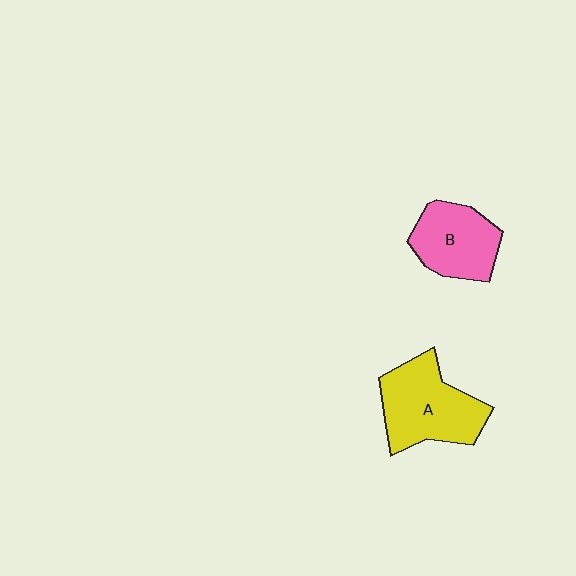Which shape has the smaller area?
Shape B (pink).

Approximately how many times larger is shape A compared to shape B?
Approximately 1.3 times.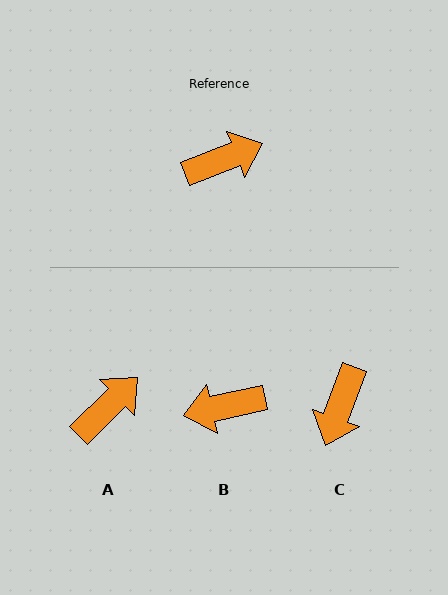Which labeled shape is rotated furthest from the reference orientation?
B, about 171 degrees away.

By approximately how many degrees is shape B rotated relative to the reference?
Approximately 171 degrees counter-clockwise.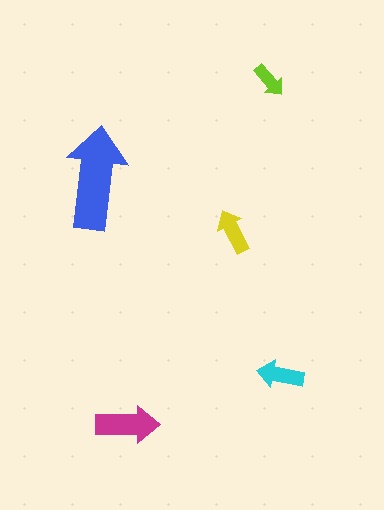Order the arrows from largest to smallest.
the blue one, the magenta one, the cyan one, the yellow one, the lime one.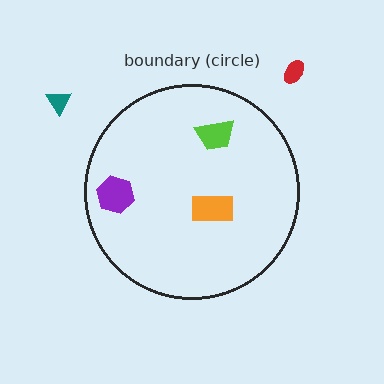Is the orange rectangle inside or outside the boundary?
Inside.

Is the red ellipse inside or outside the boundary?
Outside.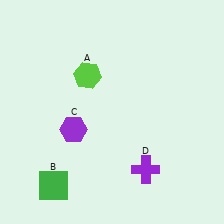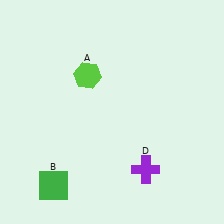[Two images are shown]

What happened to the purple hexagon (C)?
The purple hexagon (C) was removed in Image 2. It was in the bottom-left area of Image 1.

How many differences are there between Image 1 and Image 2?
There is 1 difference between the two images.